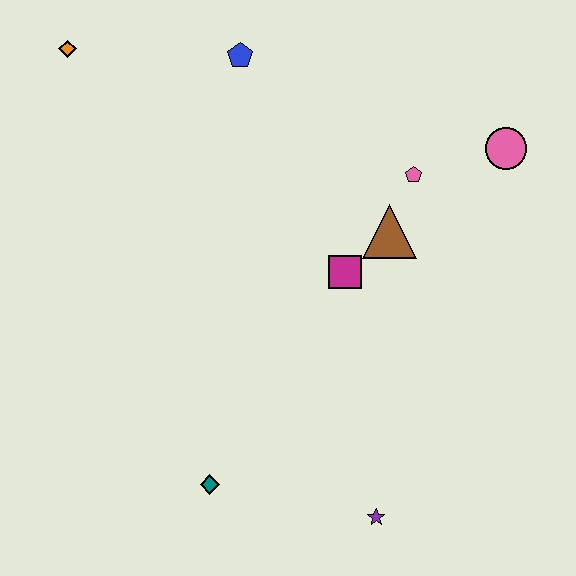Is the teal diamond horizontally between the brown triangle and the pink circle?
No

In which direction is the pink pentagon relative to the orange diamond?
The pink pentagon is to the right of the orange diamond.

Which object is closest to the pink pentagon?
The brown triangle is closest to the pink pentagon.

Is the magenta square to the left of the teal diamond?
No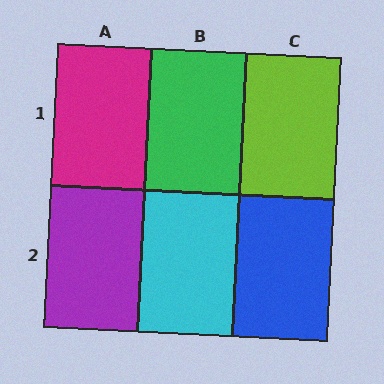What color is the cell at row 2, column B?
Cyan.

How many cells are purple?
1 cell is purple.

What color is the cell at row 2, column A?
Purple.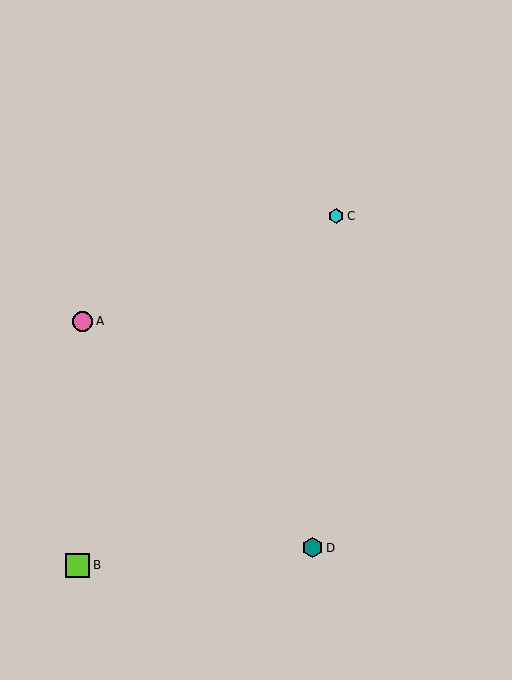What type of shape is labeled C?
Shape C is a cyan hexagon.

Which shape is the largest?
The lime square (labeled B) is the largest.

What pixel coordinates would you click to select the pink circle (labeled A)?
Click at (83, 321) to select the pink circle A.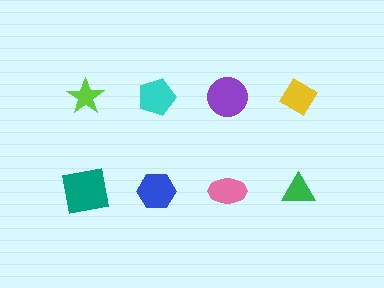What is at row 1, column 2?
A cyan pentagon.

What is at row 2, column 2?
A blue hexagon.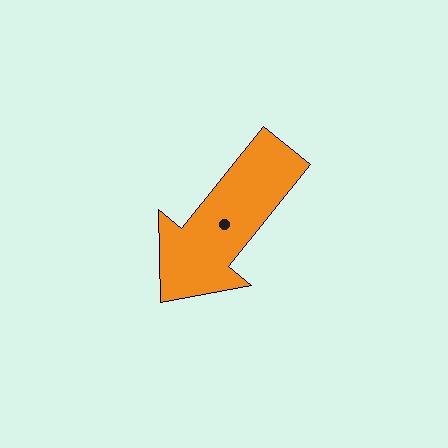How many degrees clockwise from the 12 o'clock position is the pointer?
Approximately 219 degrees.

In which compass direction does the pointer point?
Southwest.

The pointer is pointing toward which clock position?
Roughly 7 o'clock.